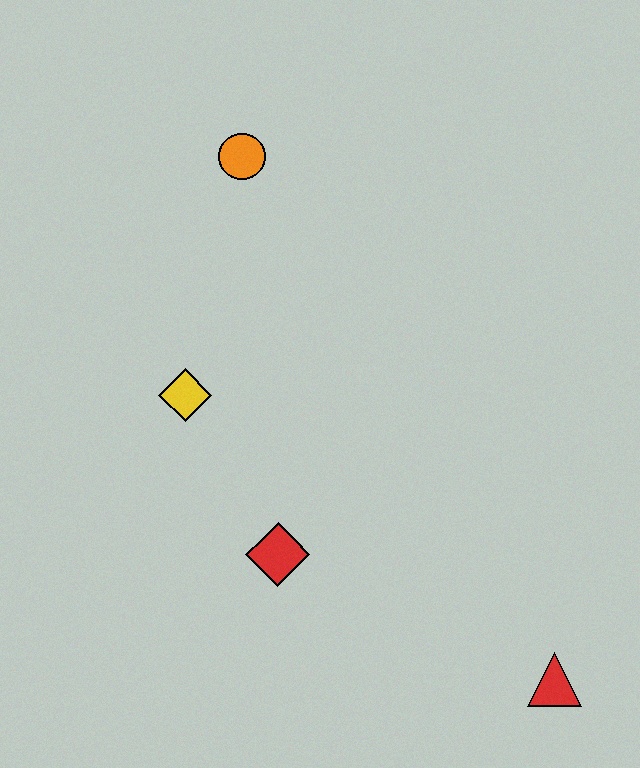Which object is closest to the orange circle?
The yellow diamond is closest to the orange circle.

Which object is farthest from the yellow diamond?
The red triangle is farthest from the yellow diamond.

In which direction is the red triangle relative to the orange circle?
The red triangle is below the orange circle.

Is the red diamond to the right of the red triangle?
No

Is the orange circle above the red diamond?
Yes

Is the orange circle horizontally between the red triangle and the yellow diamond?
Yes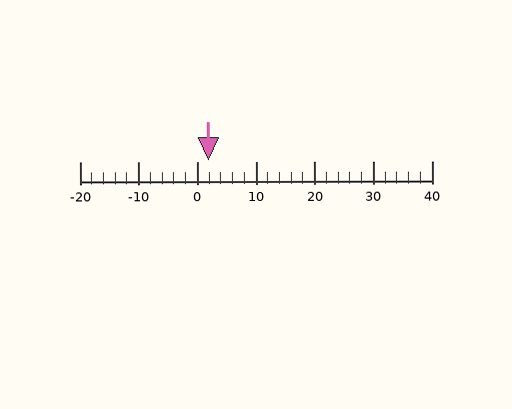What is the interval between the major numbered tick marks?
The major tick marks are spaced 10 units apart.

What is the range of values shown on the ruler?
The ruler shows values from -20 to 40.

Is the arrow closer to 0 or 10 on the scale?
The arrow is closer to 0.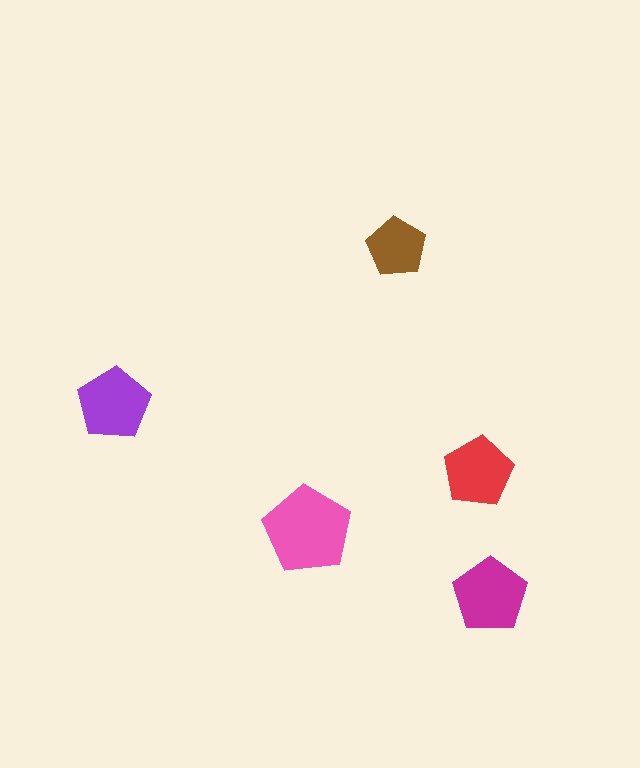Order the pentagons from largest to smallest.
the pink one, the magenta one, the purple one, the red one, the brown one.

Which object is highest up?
The brown pentagon is topmost.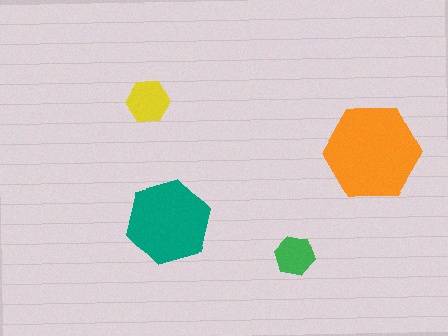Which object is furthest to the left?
The yellow hexagon is leftmost.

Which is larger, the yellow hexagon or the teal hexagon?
The teal one.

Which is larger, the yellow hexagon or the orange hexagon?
The orange one.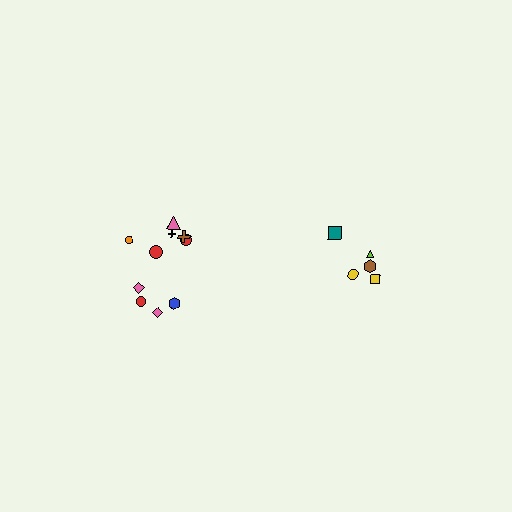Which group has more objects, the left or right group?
The left group.